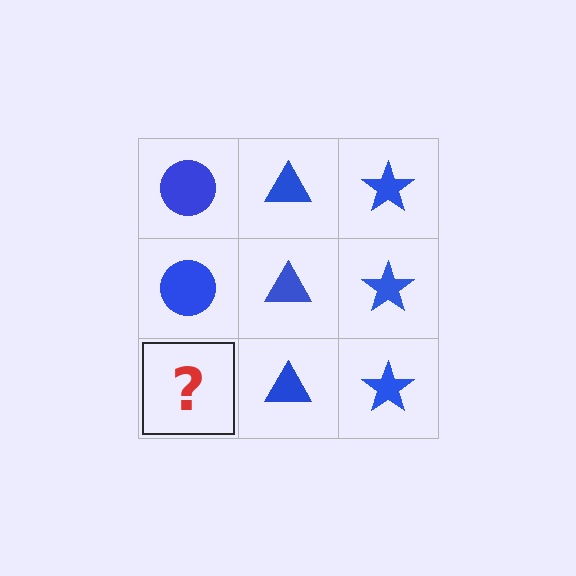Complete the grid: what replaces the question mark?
The question mark should be replaced with a blue circle.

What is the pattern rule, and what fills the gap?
The rule is that each column has a consistent shape. The gap should be filled with a blue circle.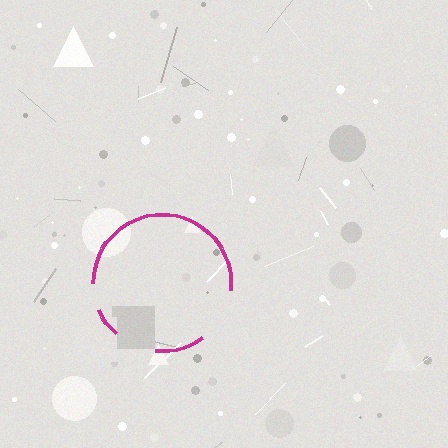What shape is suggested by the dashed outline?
The dashed outline suggests a circle.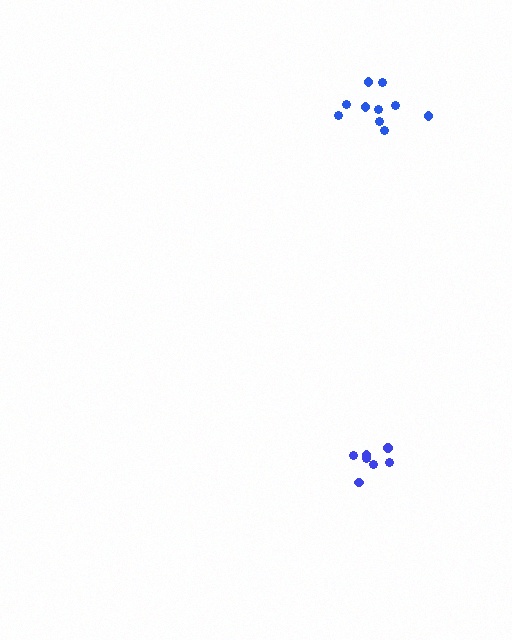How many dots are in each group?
Group 1: 7 dots, Group 2: 10 dots (17 total).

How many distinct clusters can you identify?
There are 2 distinct clusters.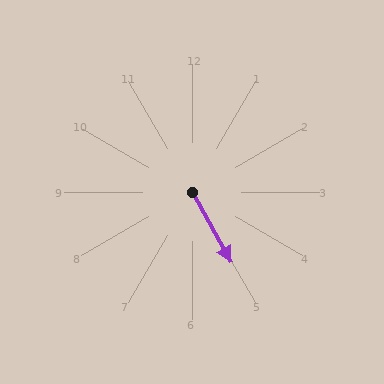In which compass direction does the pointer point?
Southeast.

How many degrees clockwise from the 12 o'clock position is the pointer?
Approximately 151 degrees.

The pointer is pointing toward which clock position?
Roughly 5 o'clock.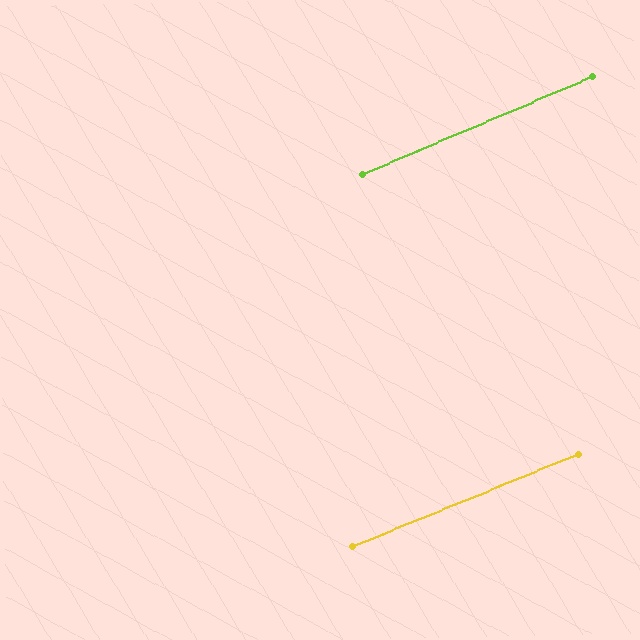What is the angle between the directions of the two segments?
Approximately 1 degree.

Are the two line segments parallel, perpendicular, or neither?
Parallel — their directions differ by only 0.6°.